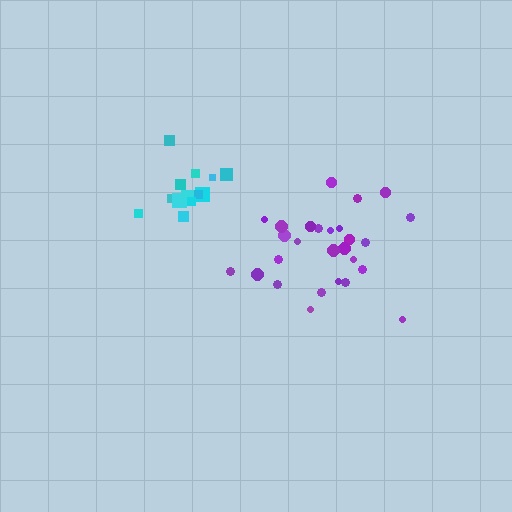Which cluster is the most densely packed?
Cyan.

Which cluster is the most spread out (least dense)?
Purple.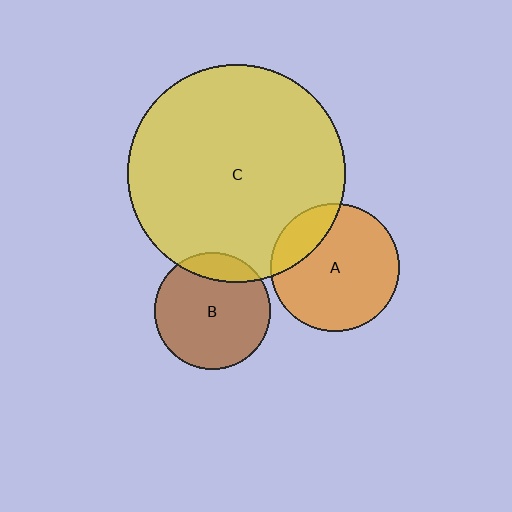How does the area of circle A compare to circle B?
Approximately 1.2 times.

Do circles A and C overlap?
Yes.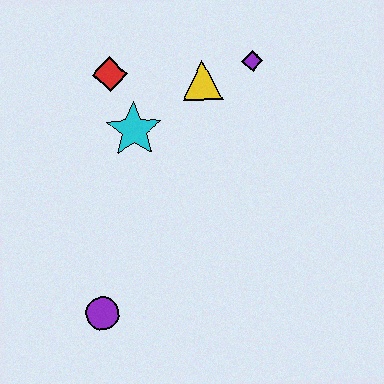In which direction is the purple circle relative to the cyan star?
The purple circle is below the cyan star.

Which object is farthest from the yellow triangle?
The purple circle is farthest from the yellow triangle.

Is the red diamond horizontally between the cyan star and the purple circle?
Yes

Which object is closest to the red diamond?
The cyan star is closest to the red diamond.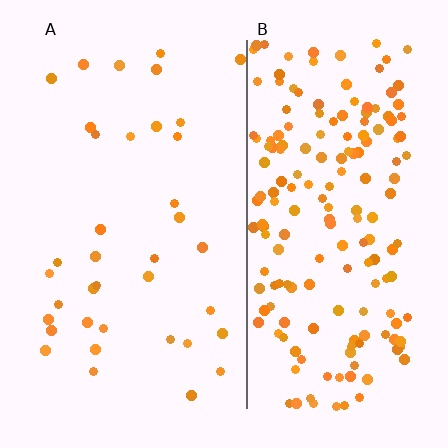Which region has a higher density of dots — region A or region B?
B (the right).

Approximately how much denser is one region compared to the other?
Approximately 4.9× — region B over region A.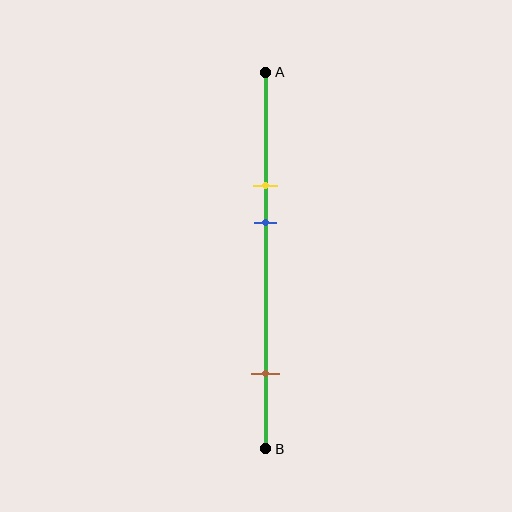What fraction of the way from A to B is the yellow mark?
The yellow mark is approximately 30% (0.3) of the way from A to B.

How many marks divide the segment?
There are 3 marks dividing the segment.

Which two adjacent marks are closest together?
The yellow and blue marks are the closest adjacent pair.